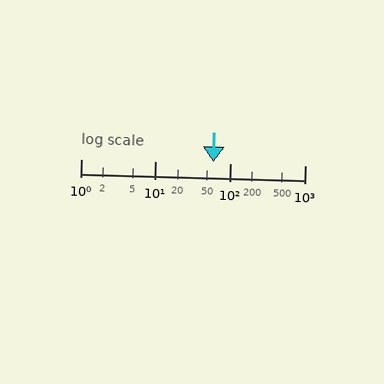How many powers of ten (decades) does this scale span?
The scale spans 3 decades, from 1 to 1000.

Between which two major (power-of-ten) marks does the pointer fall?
The pointer is between 10 and 100.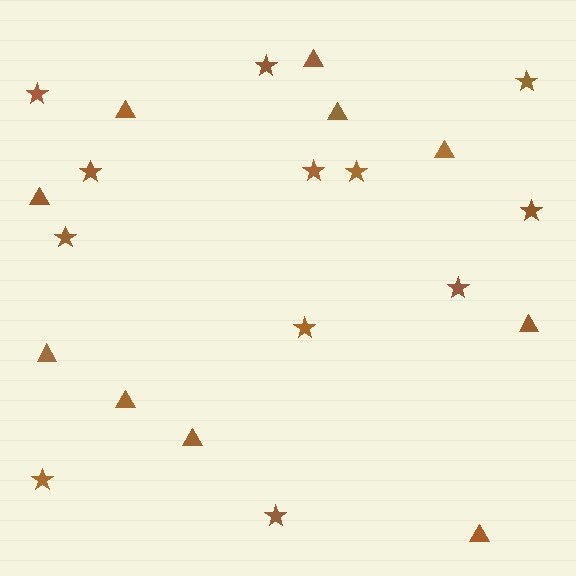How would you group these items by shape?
There are 2 groups: one group of stars (12) and one group of triangles (10).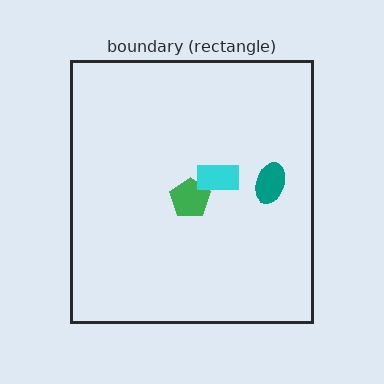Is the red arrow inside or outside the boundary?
Inside.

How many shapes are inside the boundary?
4 inside, 0 outside.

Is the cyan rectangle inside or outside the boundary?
Inside.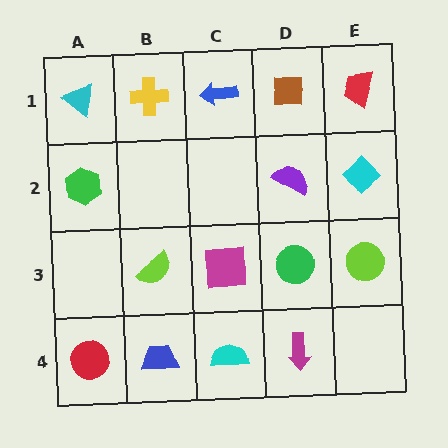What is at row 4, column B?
A blue trapezoid.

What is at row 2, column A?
A green hexagon.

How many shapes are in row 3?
4 shapes.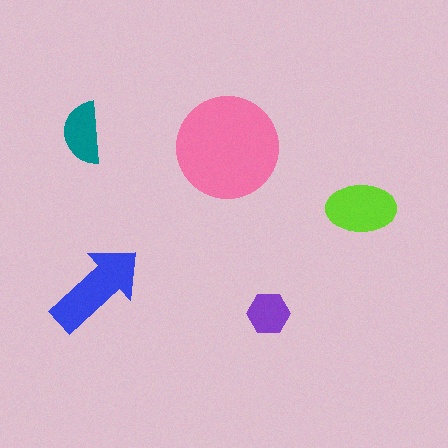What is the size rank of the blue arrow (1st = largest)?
2nd.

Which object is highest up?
The teal semicircle is topmost.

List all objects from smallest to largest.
The purple hexagon, the teal semicircle, the lime ellipse, the blue arrow, the pink circle.